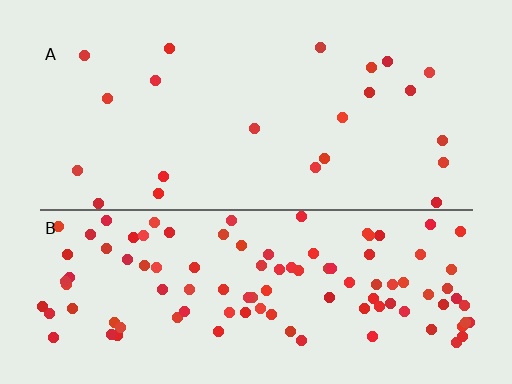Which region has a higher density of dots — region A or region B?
B (the bottom).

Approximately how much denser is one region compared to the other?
Approximately 4.9× — region B over region A.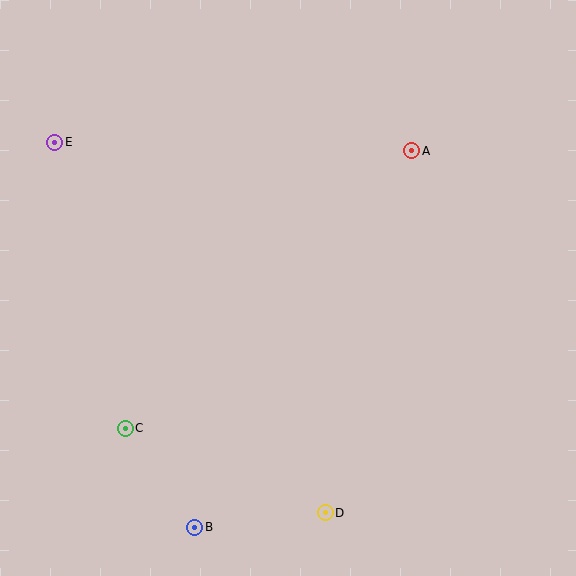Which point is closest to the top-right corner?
Point A is closest to the top-right corner.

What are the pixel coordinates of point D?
Point D is at (325, 513).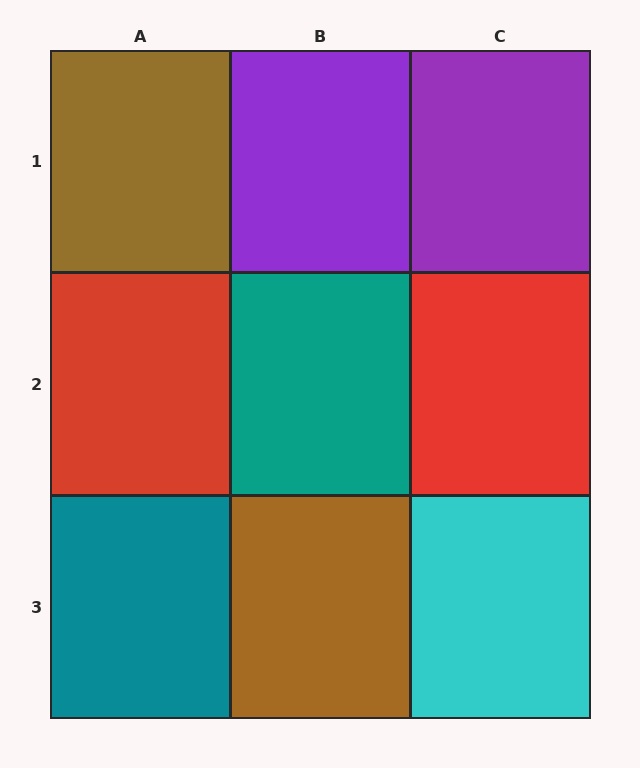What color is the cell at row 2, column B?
Teal.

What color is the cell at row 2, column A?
Red.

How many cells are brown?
2 cells are brown.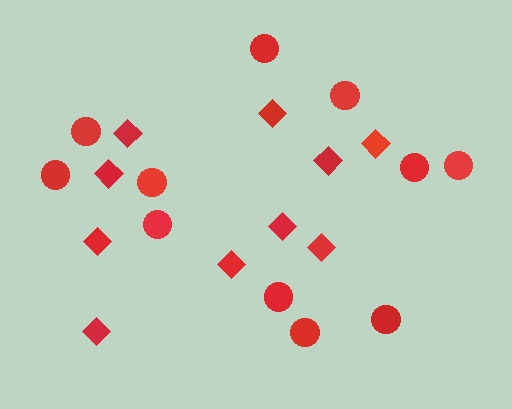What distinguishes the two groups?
There are 2 groups: one group of circles (11) and one group of diamonds (10).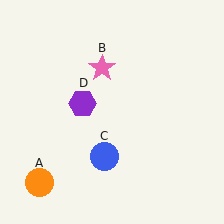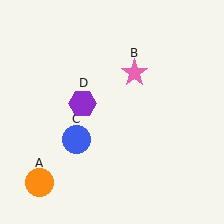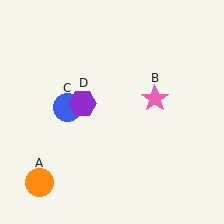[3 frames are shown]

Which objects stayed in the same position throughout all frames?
Orange circle (object A) and purple hexagon (object D) remained stationary.